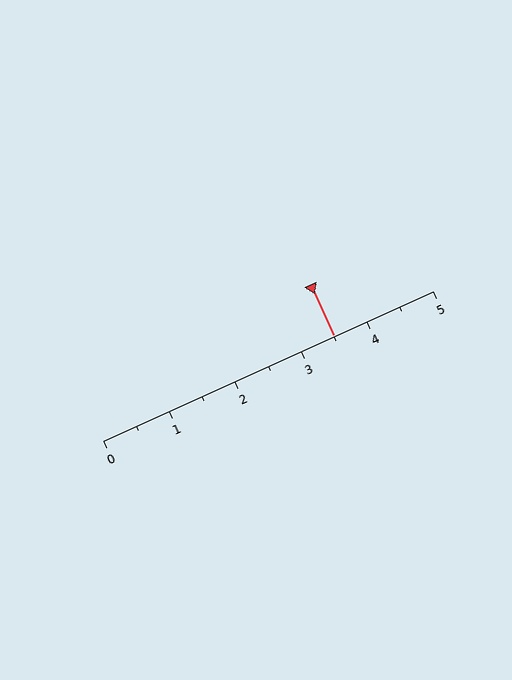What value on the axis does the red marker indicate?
The marker indicates approximately 3.5.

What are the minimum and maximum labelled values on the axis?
The axis runs from 0 to 5.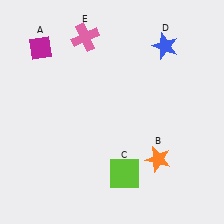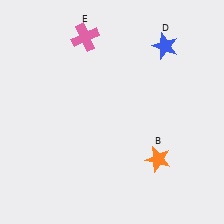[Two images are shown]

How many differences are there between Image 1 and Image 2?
There are 2 differences between the two images.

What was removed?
The lime square (C), the magenta diamond (A) were removed in Image 2.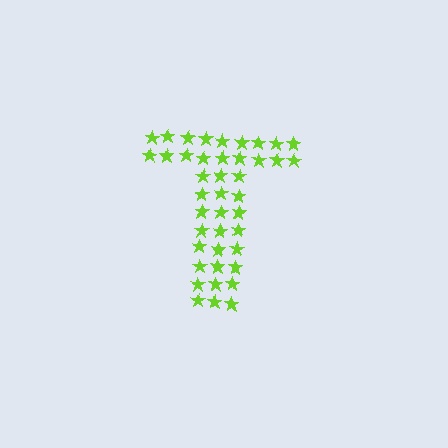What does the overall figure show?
The overall figure shows the letter T.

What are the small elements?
The small elements are stars.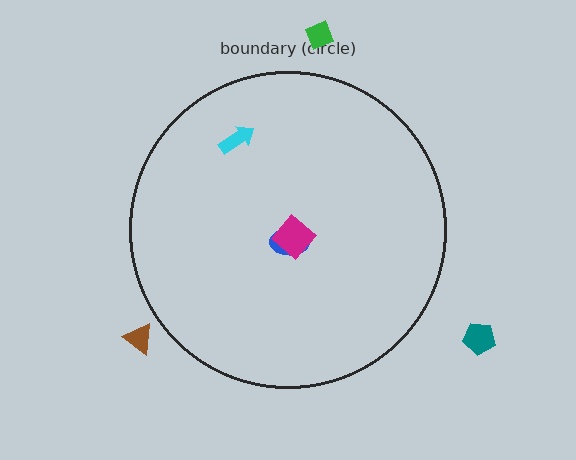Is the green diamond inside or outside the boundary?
Outside.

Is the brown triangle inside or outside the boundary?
Outside.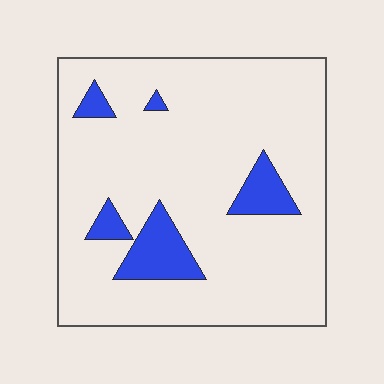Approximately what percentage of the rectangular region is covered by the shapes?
Approximately 10%.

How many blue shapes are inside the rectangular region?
5.